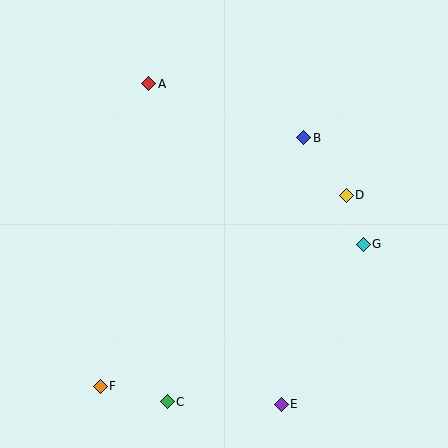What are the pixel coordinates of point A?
Point A is at (149, 84).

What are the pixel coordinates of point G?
Point G is at (363, 244).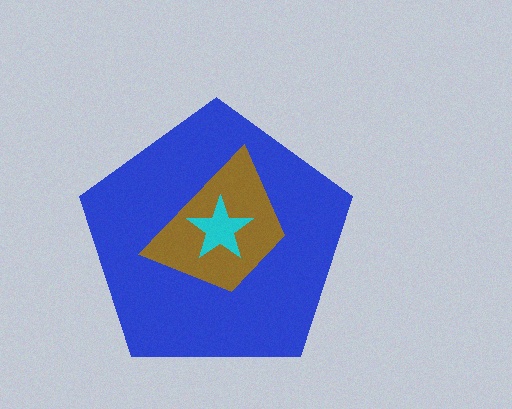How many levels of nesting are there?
3.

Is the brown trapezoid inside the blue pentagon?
Yes.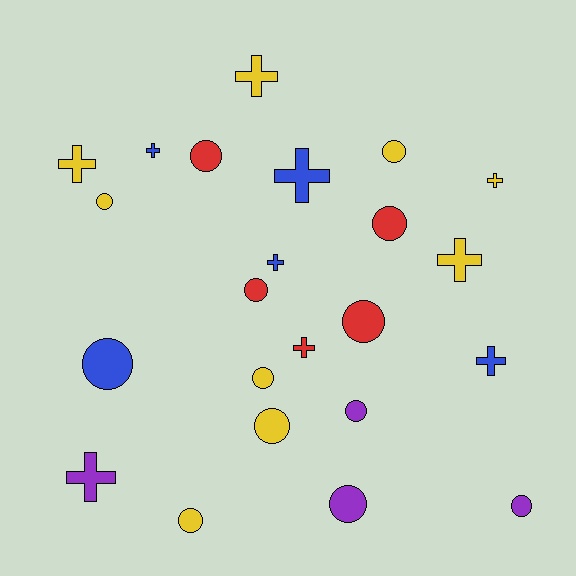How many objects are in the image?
There are 23 objects.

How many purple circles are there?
There are 3 purple circles.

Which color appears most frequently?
Yellow, with 9 objects.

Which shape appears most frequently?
Circle, with 13 objects.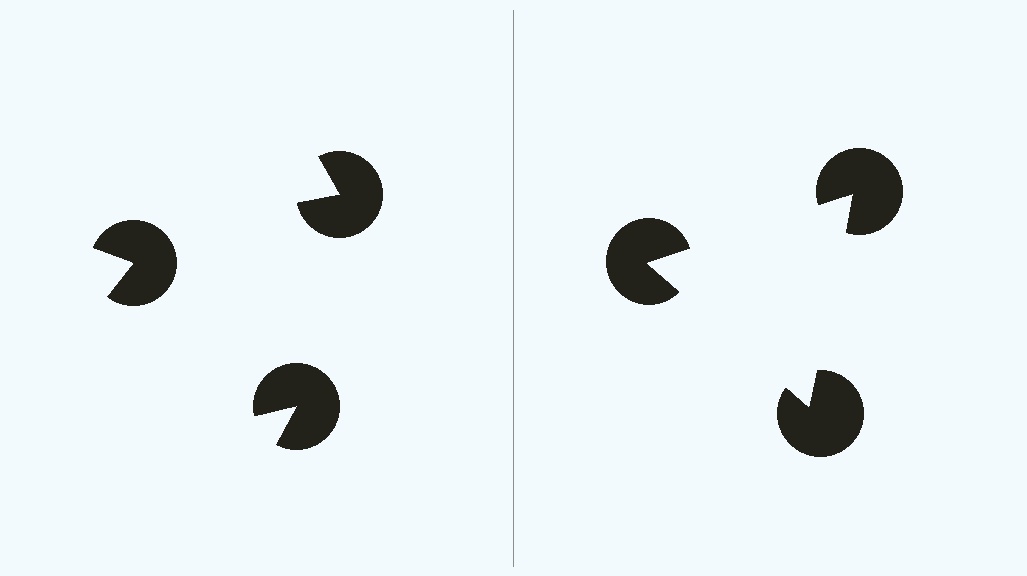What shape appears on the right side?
An illusory triangle.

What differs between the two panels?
The pac-man discs are positioned identically on both sides; only the wedge orientations differ. On the right they align to a triangle; on the left they are misaligned.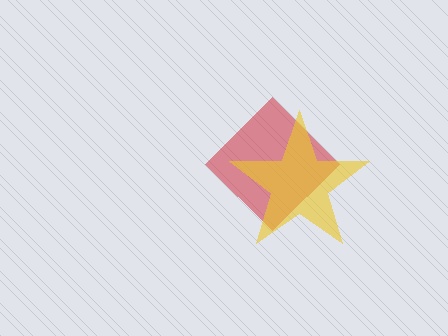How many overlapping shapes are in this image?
There are 2 overlapping shapes in the image.